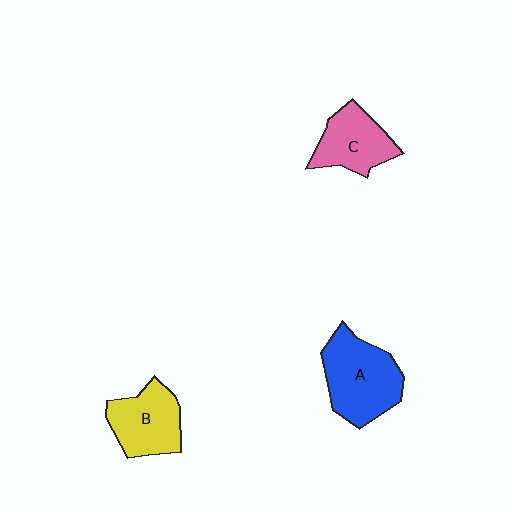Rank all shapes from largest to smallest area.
From largest to smallest: A (blue), B (yellow), C (pink).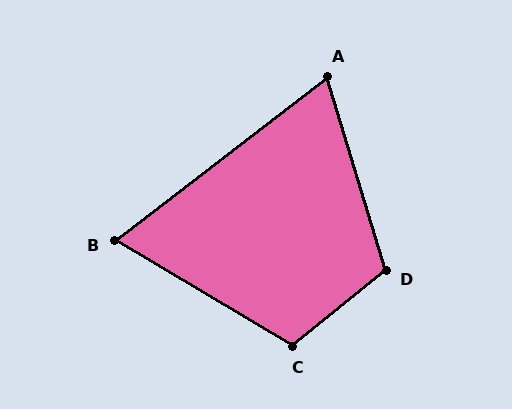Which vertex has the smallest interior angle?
B, at approximately 68 degrees.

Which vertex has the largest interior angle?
D, at approximately 112 degrees.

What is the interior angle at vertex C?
Approximately 111 degrees (obtuse).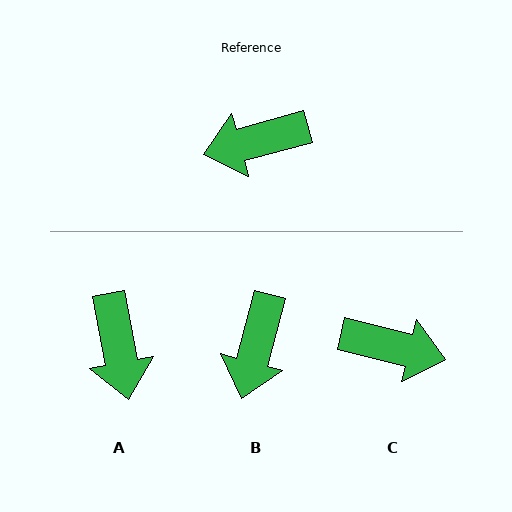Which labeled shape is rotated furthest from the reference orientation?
C, about 151 degrees away.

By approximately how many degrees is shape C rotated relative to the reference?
Approximately 151 degrees counter-clockwise.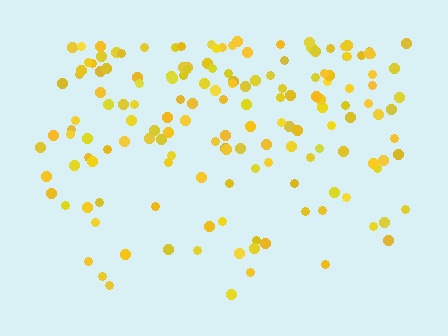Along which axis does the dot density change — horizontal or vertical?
Vertical.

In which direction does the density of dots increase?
From bottom to top, with the top side densest.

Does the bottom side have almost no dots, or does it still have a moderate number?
Still a moderate number, just noticeably fewer than the top.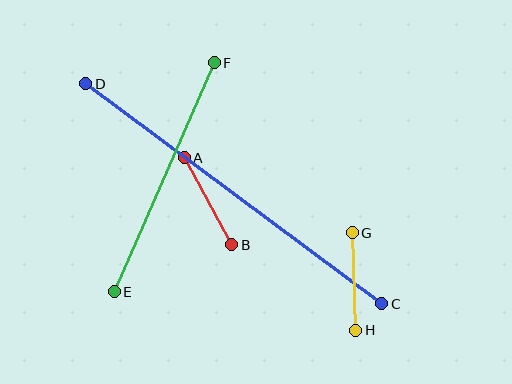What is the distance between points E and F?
The distance is approximately 250 pixels.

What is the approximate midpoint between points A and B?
The midpoint is at approximately (208, 201) pixels.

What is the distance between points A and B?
The distance is approximately 99 pixels.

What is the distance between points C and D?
The distance is approximately 369 pixels.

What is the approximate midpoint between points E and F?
The midpoint is at approximately (164, 177) pixels.